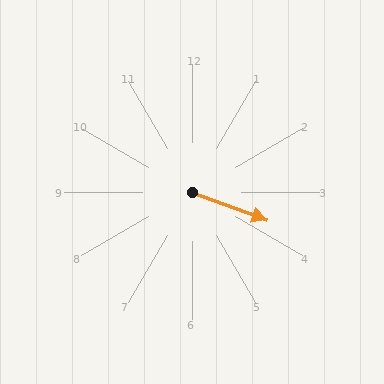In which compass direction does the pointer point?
East.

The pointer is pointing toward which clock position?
Roughly 4 o'clock.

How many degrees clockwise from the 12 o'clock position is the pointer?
Approximately 111 degrees.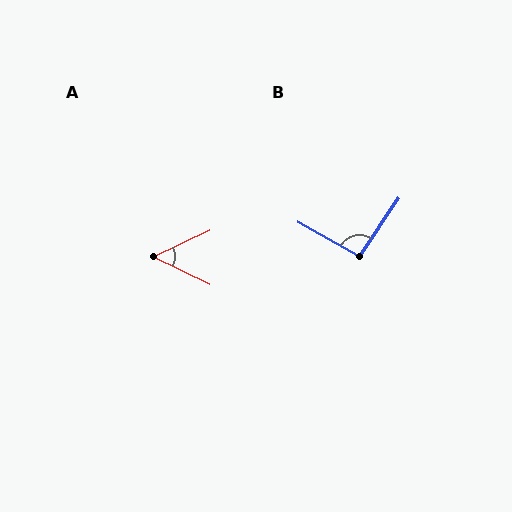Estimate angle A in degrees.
Approximately 51 degrees.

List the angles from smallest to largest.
A (51°), B (94°).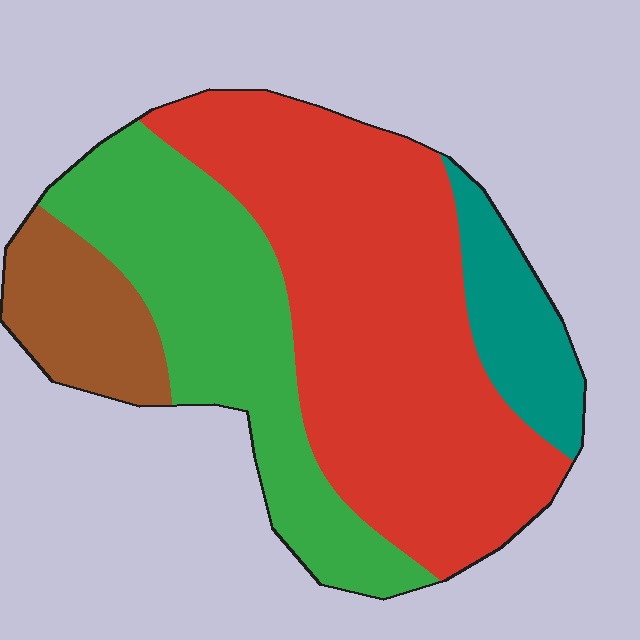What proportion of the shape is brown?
Brown takes up about one eighth (1/8) of the shape.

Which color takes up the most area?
Red, at roughly 50%.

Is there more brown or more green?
Green.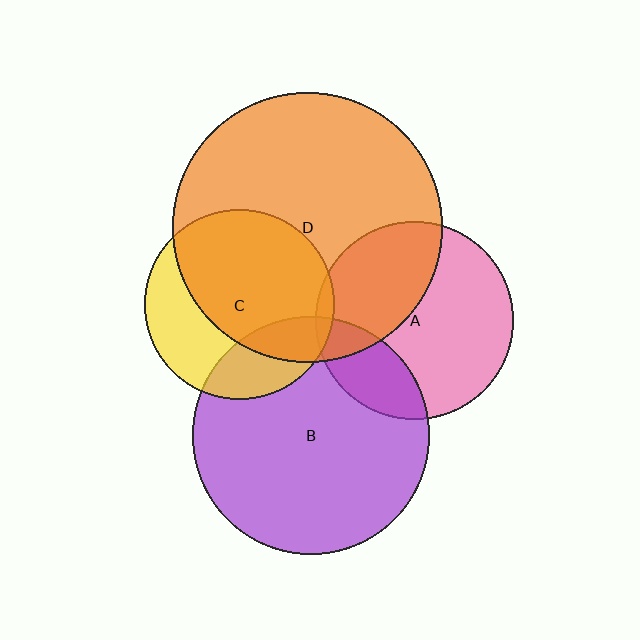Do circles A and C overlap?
Yes.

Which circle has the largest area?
Circle D (orange).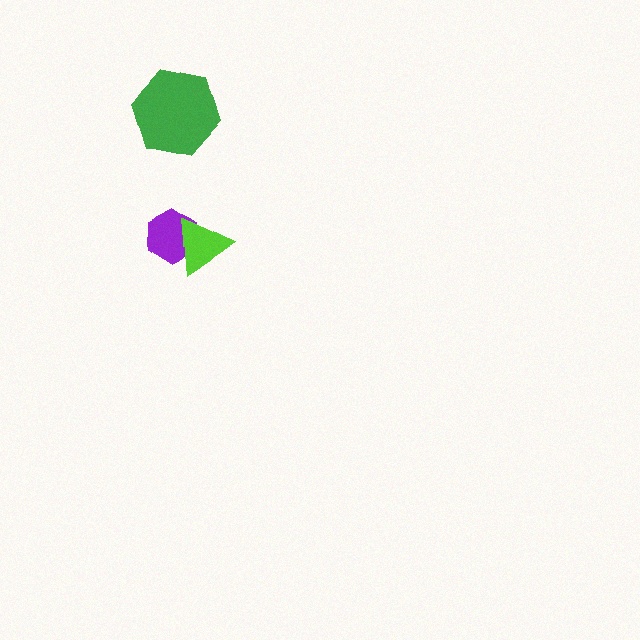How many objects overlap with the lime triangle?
1 object overlaps with the lime triangle.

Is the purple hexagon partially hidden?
Yes, it is partially covered by another shape.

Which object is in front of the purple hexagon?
The lime triangle is in front of the purple hexagon.